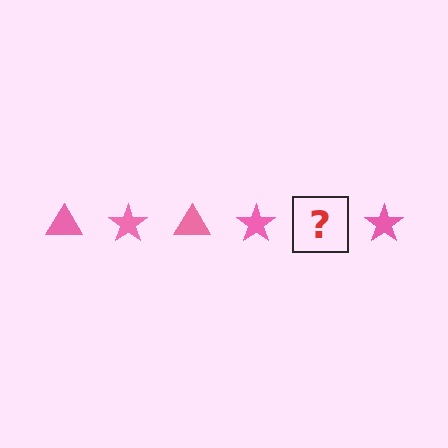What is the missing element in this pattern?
The missing element is a pink triangle.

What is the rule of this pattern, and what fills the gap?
The rule is that the pattern cycles through triangle, star shapes in pink. The gap should be filled with a pink triangle.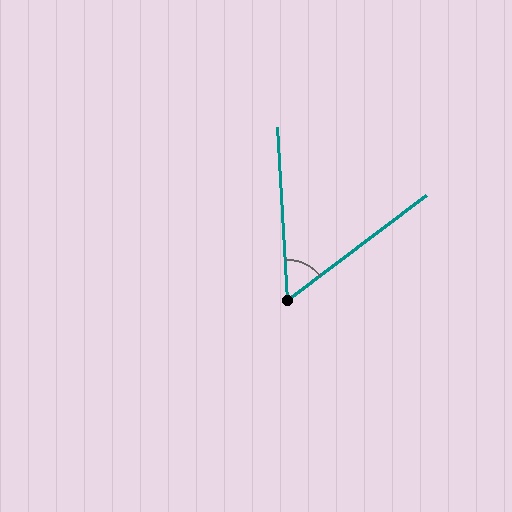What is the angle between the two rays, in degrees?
Approximately 56 degrees.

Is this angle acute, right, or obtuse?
It is acute.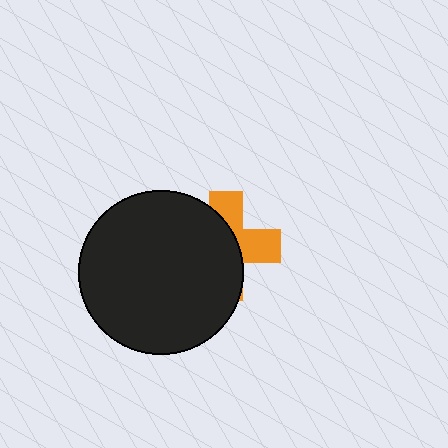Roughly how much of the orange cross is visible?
A small part of it is visible (roughly 39%).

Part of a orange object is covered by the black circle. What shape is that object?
It is a cross.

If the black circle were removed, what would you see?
You would see the complete orange cross.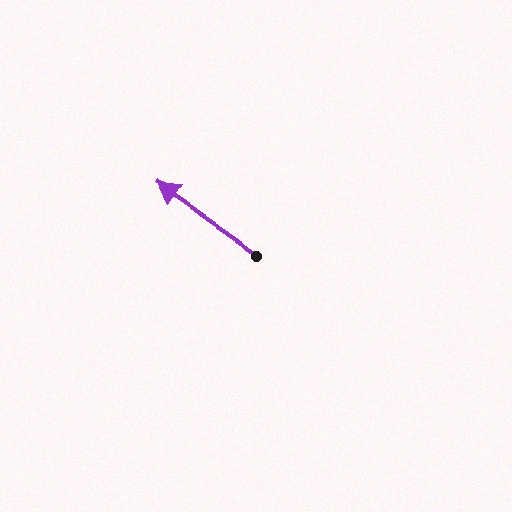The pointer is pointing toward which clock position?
Roughly 10 o'clock.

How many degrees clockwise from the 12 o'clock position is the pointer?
Approximately 305 degrees.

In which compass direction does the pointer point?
Northwest.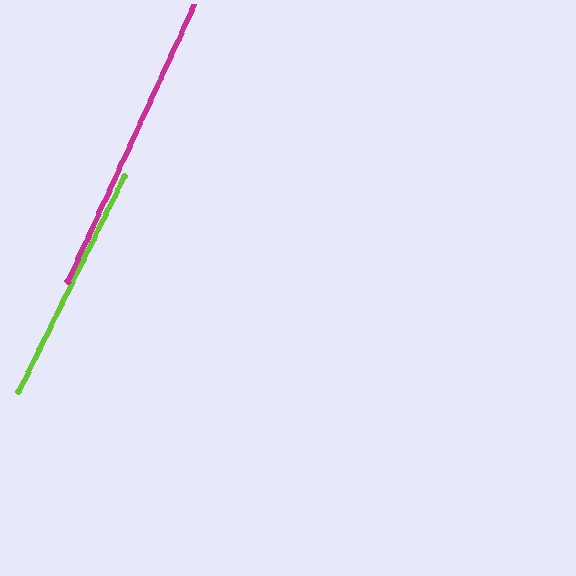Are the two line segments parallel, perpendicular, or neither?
Parallel — their directions differ by only 1.7°.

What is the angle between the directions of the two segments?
Approximately 2 degrees.